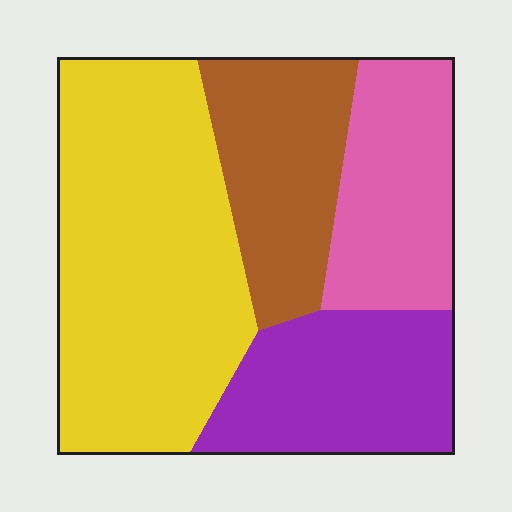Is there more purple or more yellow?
Yellow.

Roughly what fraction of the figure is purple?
Purple covers about 20% of the figure.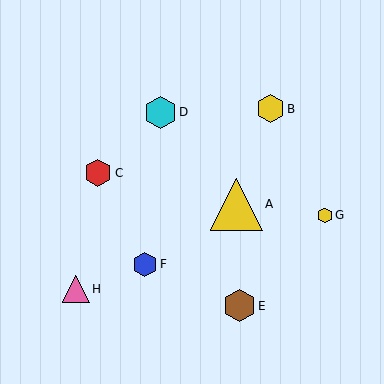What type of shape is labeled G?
Shape G is a yellow hexagon.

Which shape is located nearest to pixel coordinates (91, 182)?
The red hexagon (labeled C) at (98, 173) is nearest to that location.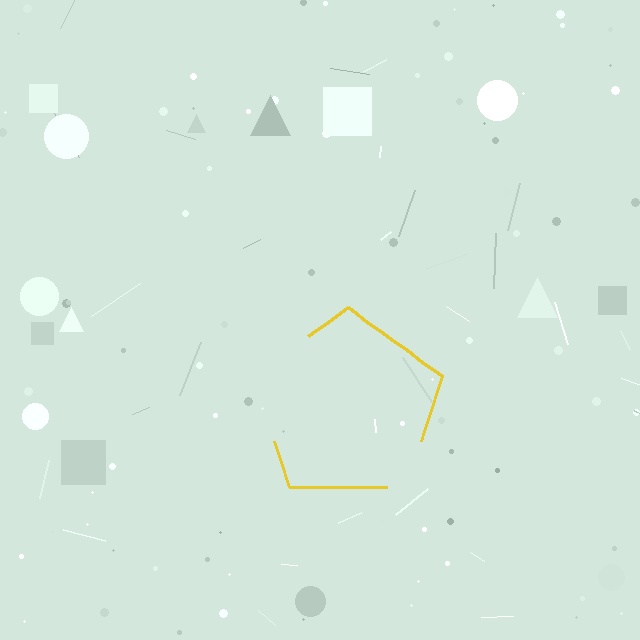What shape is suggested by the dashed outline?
The dashed outline suggests a pentagon.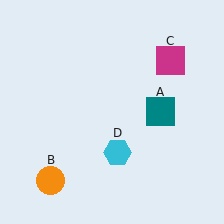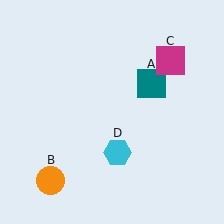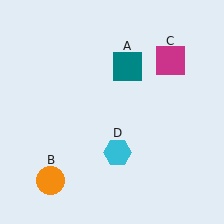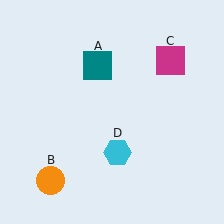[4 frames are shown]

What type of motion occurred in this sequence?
The teal square (object A) rotated counterclockwise around the center of the scene.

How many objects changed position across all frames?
1 object changed position: teal square (object A).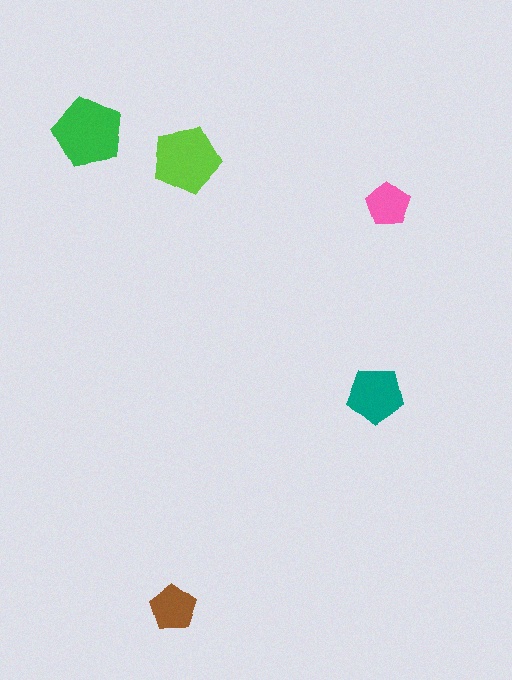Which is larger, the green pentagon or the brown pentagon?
The green one.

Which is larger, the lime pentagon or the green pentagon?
The green one.